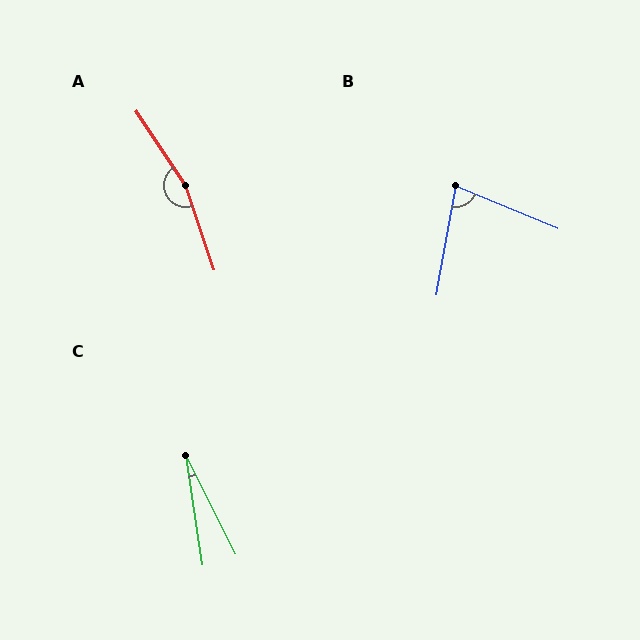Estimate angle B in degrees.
Approximately 78 degrees.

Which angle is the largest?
A, at approximately 165 degrees.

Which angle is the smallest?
C, at approximately 18 degrees.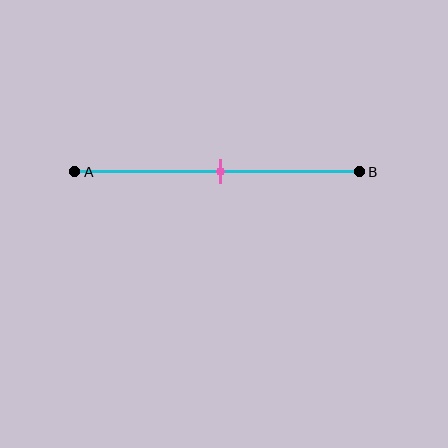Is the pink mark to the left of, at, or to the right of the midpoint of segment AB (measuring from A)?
The pink mark is approximately at the midpoint of segment AB.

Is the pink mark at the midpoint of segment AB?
Yes, the mark is approximately at the midpoint.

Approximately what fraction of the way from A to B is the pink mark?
The pink mark is approximately 50% of the way from A to B.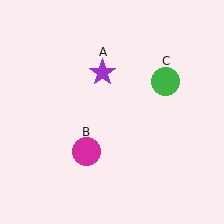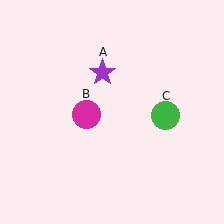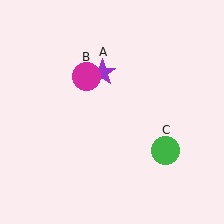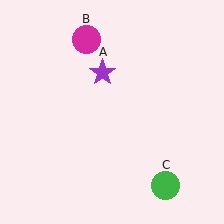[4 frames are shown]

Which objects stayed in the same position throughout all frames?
Purple star (object A) remained stationary.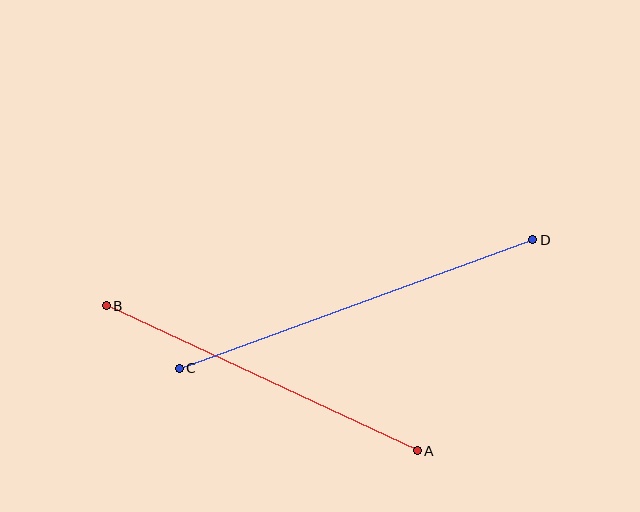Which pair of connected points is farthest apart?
Points C and D are farthest apart.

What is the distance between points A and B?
The distance is approximately 343 pixels.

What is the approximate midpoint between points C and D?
The midpoint is at approximately (356, 304) pixels.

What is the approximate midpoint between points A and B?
The midpoint is at approximately (262, 378) pixels.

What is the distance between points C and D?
The distance is approximately 376 pixels.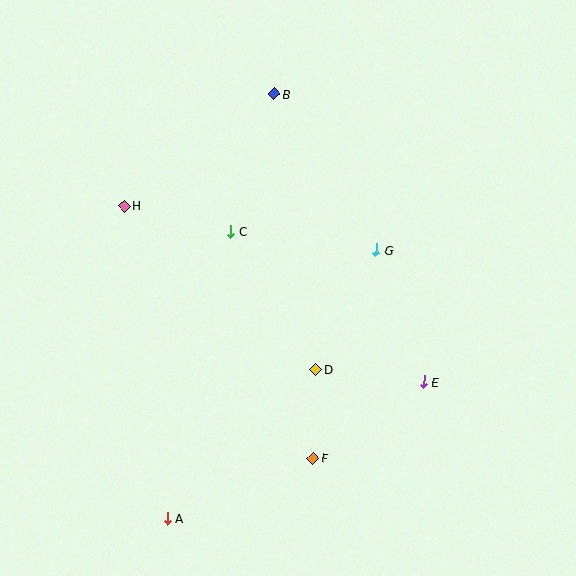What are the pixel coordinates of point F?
Point F is at (313, 458).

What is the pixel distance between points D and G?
The distance between D and G is 134 pixels.